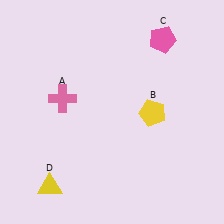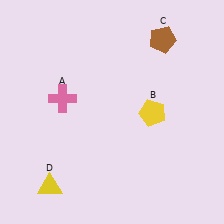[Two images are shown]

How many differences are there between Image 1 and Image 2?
There is 1 difference between the two images.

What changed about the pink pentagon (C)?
In Image 1, C is pink. In Image 2, it changed to brown.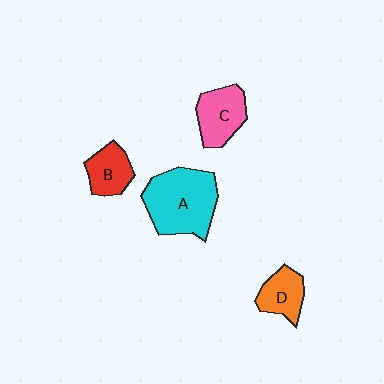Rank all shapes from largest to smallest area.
From largest to smallest: A (cyan), C (pink), B (red), D (orange).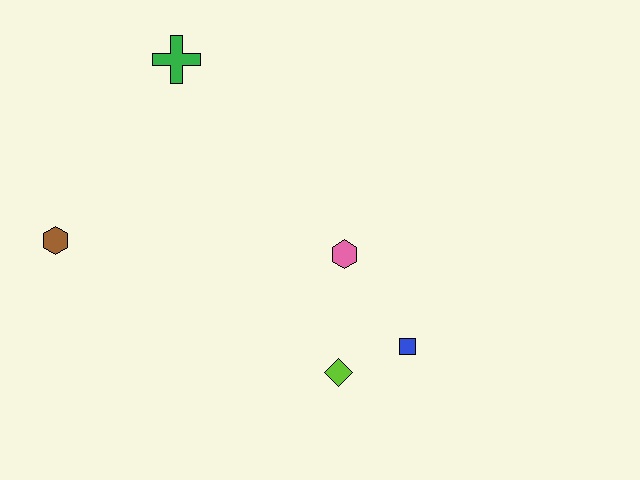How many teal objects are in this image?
There are no teal objects.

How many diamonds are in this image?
There is 1 diamond.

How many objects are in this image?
There are 5 objects.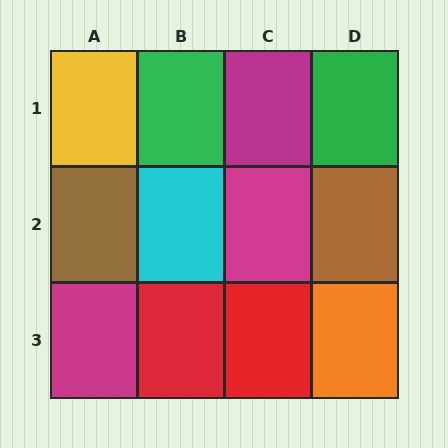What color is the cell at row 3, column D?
Orange.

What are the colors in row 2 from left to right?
Brown, cyan, magenta, brown.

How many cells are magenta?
3 cells are magenta.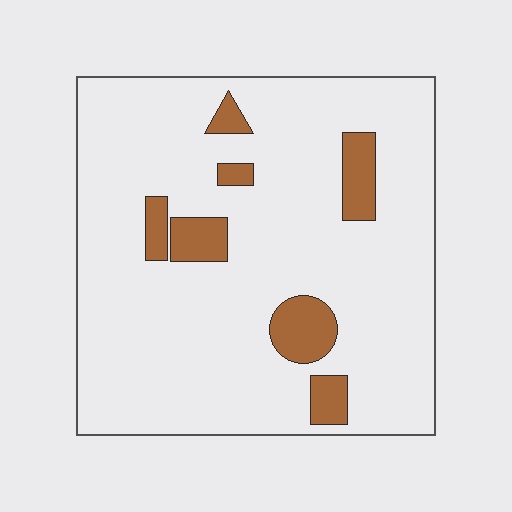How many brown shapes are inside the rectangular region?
7.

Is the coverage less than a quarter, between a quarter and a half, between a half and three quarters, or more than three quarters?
Less than a quarter.